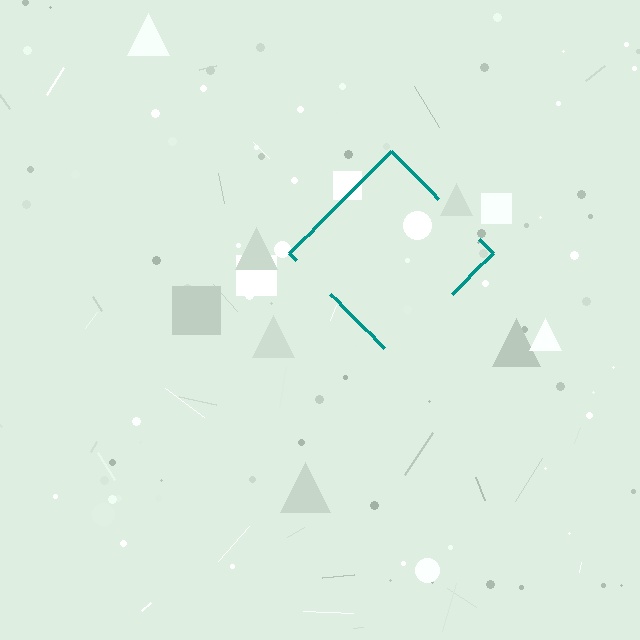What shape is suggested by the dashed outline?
The dashed outline suggests a diamond.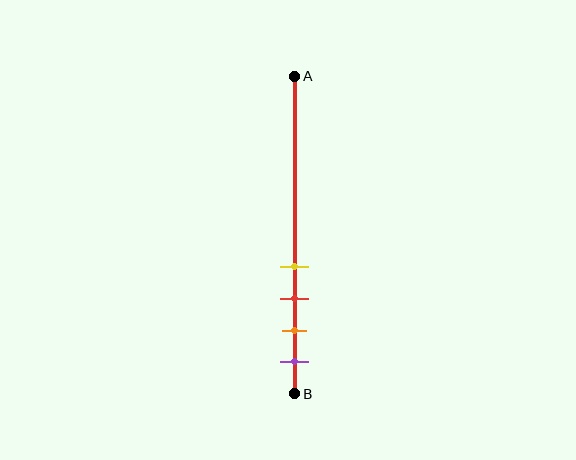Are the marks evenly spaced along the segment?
Yes, the marks are approximately evenly spaced.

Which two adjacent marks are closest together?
The yellow and red marks are the closest adjacent pair.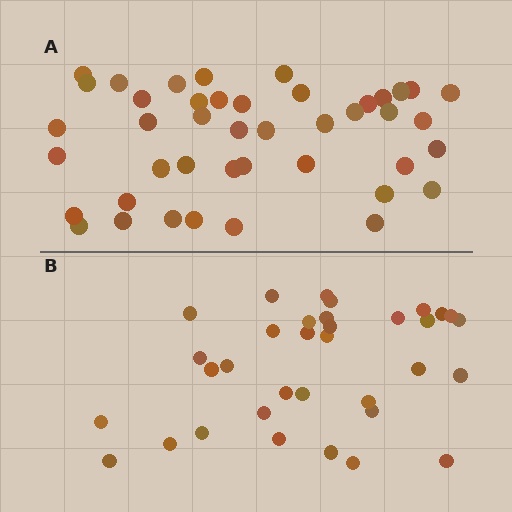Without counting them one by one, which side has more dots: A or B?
Region A (the top region) has more dots.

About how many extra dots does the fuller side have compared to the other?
Region A has roughly 8 or so more dots than region B.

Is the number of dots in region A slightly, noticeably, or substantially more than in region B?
Region A has noticeably more, but not dramatically so. The ratio is roughly 1.3 to 1.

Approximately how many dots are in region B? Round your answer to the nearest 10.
About 30 dots. (The exact count is 34, which rounds to 30.)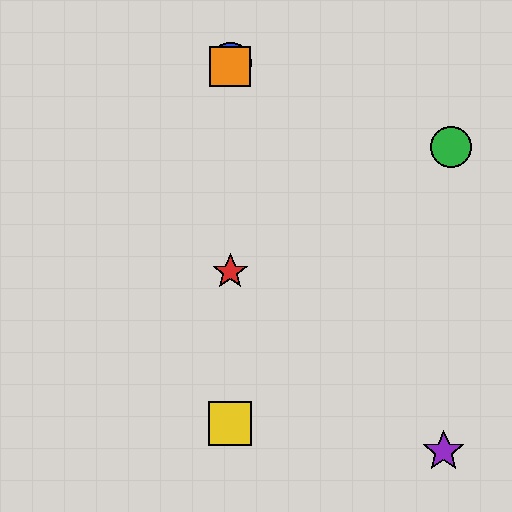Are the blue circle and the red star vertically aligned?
Yes, both are at x≈230.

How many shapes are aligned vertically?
4 shapes (the red star, the blue circle, the yellow square, the orange square) are aligned vertically.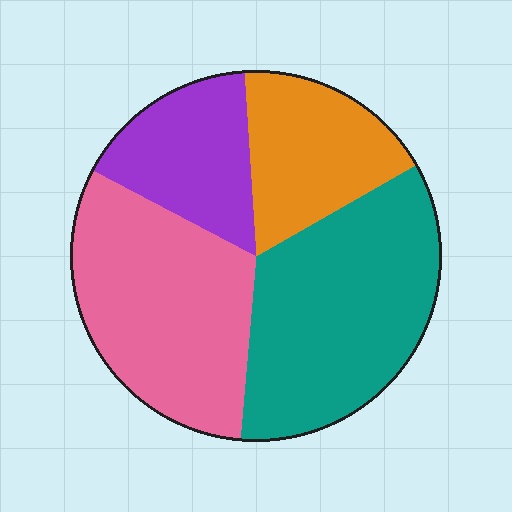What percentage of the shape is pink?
Pink covers about 30% of the shape.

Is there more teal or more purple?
Teal.